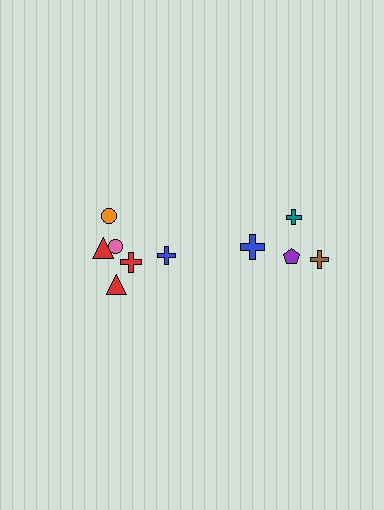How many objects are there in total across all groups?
There are 10 objects.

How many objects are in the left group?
There are 6 objects.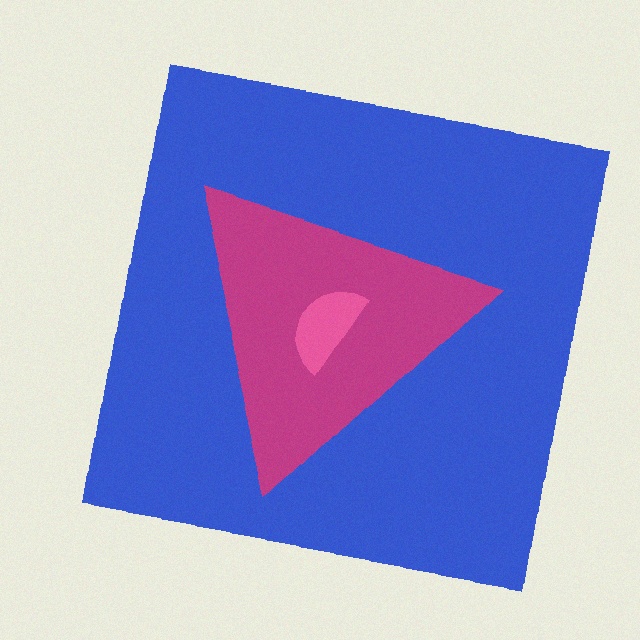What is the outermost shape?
The blue square.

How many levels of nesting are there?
3.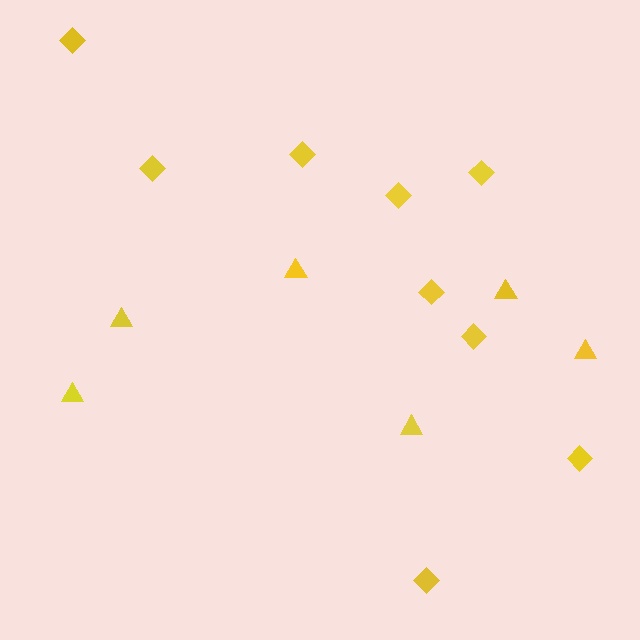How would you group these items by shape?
There are 2 groups: one group of triangles (6) and one group of diamonds (9).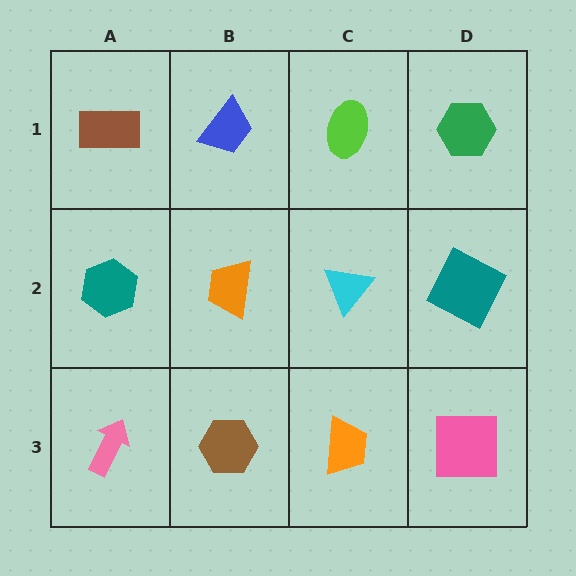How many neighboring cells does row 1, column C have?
3.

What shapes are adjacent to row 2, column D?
A green hexagon (row 1, column D), a pink square (row 3, column D), a cyan triangle (row 2, column C).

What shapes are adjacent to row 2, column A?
A brown rectangle (row 1, column A), a pink arrow (row 3, column A), an orange trapezoid (row 2, column B).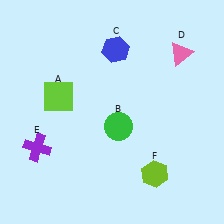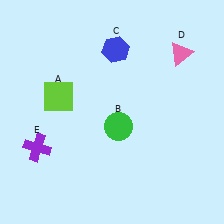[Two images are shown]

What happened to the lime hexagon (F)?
The lime hexagon (F) was removed in Image 2. It was in the bottom-right area of Image 1.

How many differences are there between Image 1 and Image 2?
There is 1 difference between the two images.